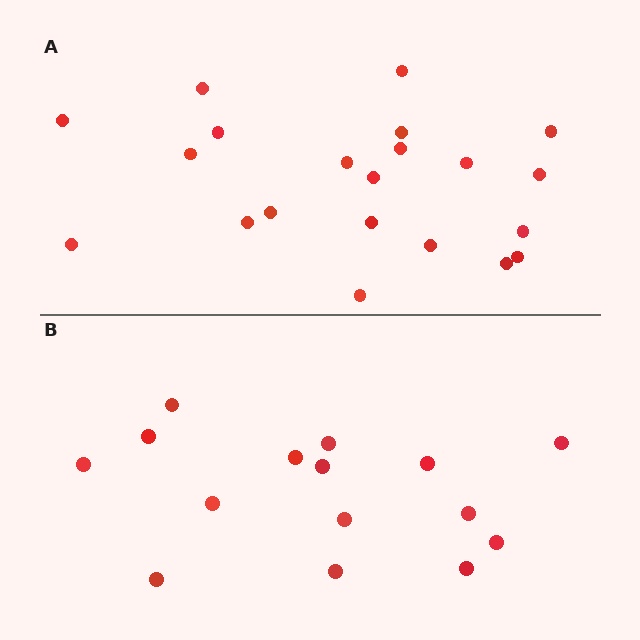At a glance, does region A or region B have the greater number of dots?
Region A (the top region) has more dots.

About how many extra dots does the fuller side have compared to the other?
Region A has about 6 more dots than region B.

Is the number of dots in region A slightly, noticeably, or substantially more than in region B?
Region A has noticeably more, but not dramatically so. The ratio is roughly 1.4 to 1.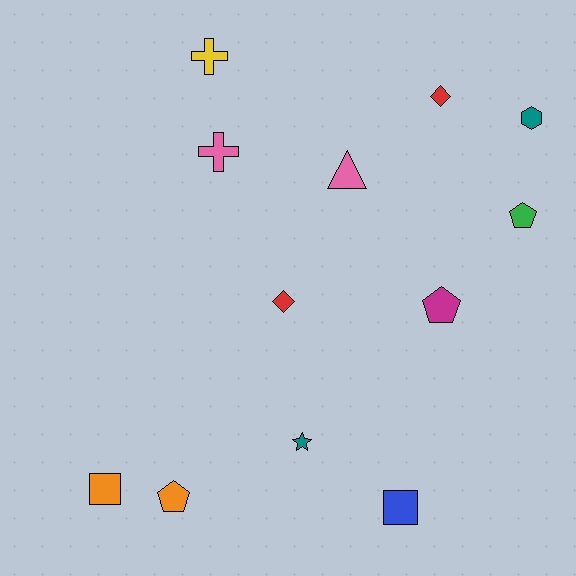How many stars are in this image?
There is 1 star.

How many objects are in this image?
There are 12 objects.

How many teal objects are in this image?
There are 2 teal objects.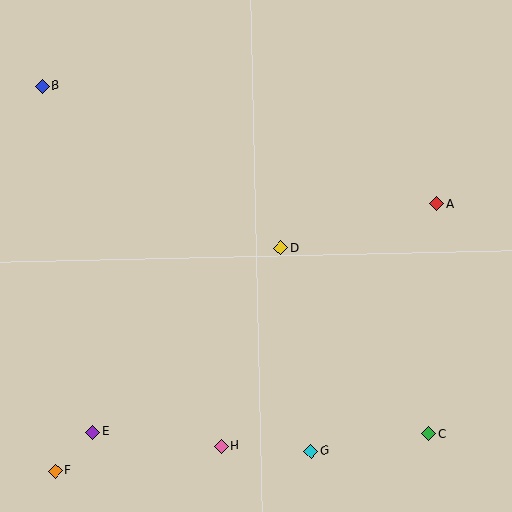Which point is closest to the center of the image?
Point D at (280, 248) is closest to the center.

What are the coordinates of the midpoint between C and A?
The midpoint between C and A is at (433, 319).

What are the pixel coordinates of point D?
Point D is at (280, 248).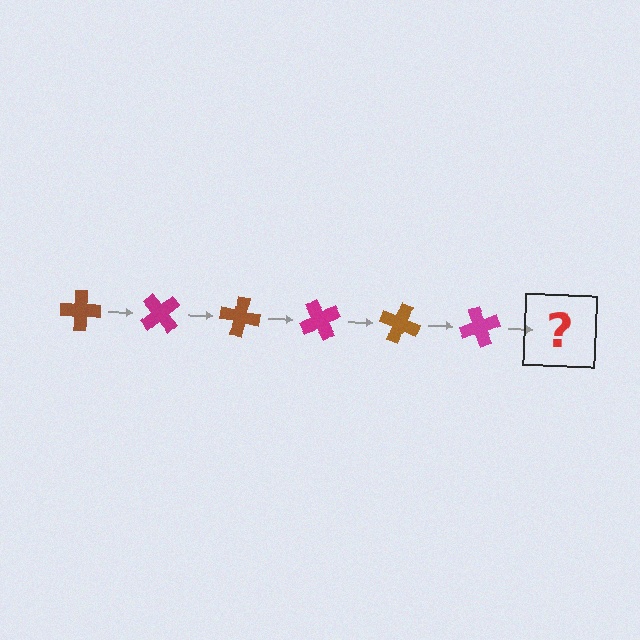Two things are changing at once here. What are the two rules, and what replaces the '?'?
The two rules are that it rotates 50 degrees each step and the color cycles through brown and magenta. The '?' should be a brown cross, rotated 300 degrees from the start.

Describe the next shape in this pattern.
It should be a brown cross, rotated 300 degrees from the start.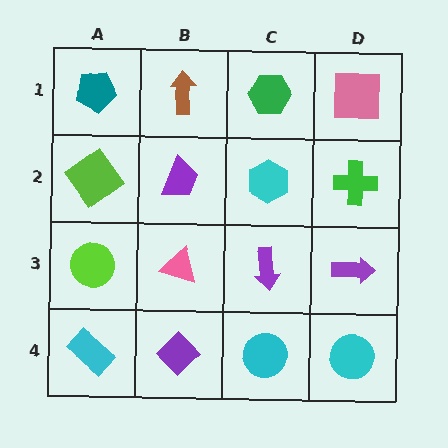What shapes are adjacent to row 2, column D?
A pink square (row 1, column D), a purple arrow (row 3, column D), a cyan hexagon (row 2, column C).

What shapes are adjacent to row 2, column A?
A teal pentagon (row 1, column A), a lime circle (row 3, column A), a purple trapezoid (row 2, column B).